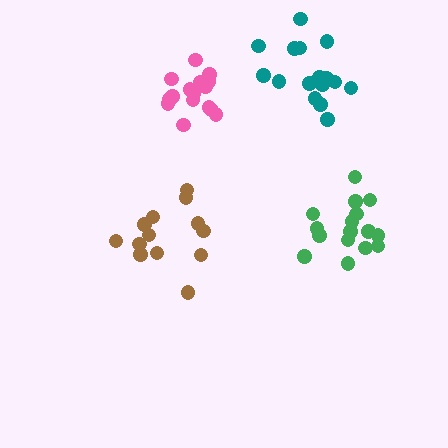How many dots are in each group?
Group 1: 17 dots, Group 2: 16 dots, Group 3: 16 dots, Group 4: 13 dots (62 total).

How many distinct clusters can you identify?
There are 4 distinct clusters.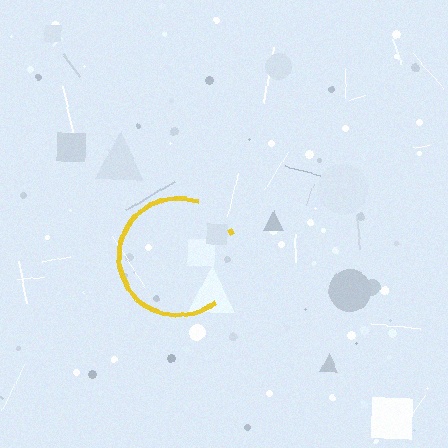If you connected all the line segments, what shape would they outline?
They would outline a circle.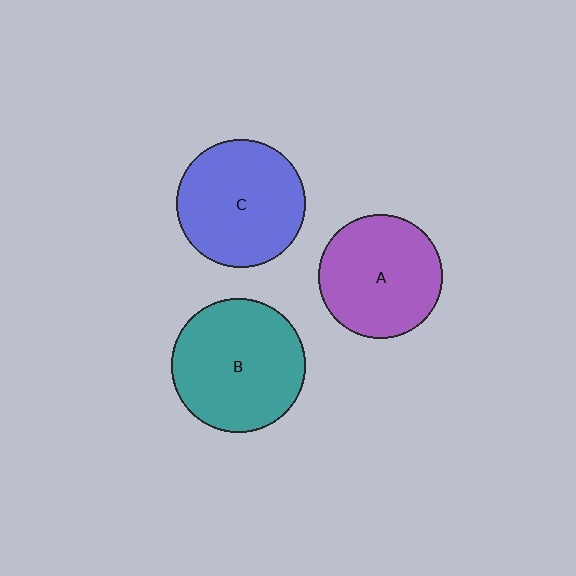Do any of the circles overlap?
No, none of the circles overlap.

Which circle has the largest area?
Circle B (teal).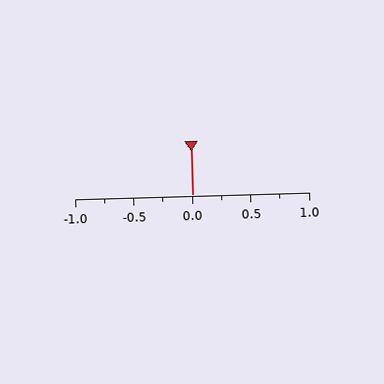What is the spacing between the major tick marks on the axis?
The major ticks are spaced 0.5 apart.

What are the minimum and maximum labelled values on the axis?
The axis runs from -1.0 to 1.0.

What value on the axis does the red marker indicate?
The marker indicates approximately 0.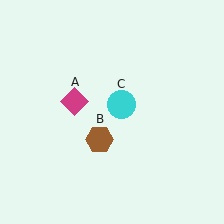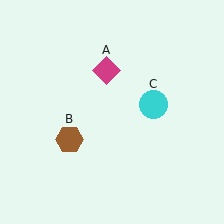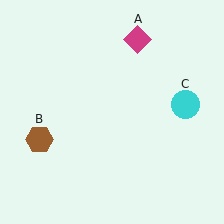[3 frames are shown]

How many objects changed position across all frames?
3 objects changed position: magenta diamond (object A), brown hexagon (object B), cyan circle (object C).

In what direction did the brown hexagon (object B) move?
The brown hexagon (object B) moved left.